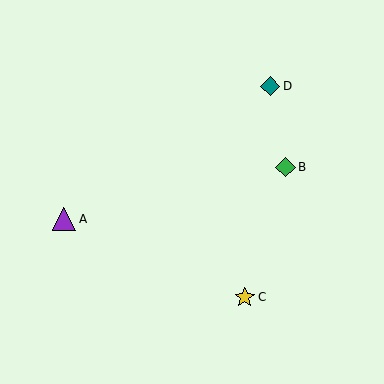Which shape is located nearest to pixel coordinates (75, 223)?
The purple triangle (labeled A) at (64, 219) is nearest to that location.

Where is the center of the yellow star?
The center of the yellow star is at (245, 297).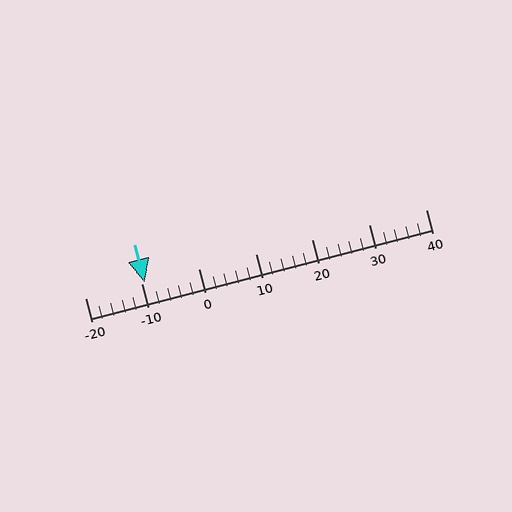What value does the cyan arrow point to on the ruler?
The cyan arrow points to approximately -10.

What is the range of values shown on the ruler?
The ruler shows values from -20 to 40.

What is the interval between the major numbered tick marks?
The major tick marks are spaced 10 units apart.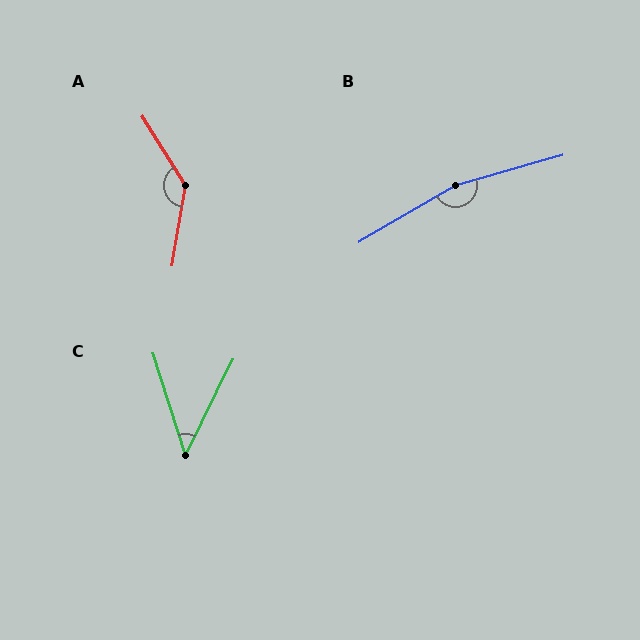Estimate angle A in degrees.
Approximately 139 degrees.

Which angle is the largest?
B, at approximately 166 degrees.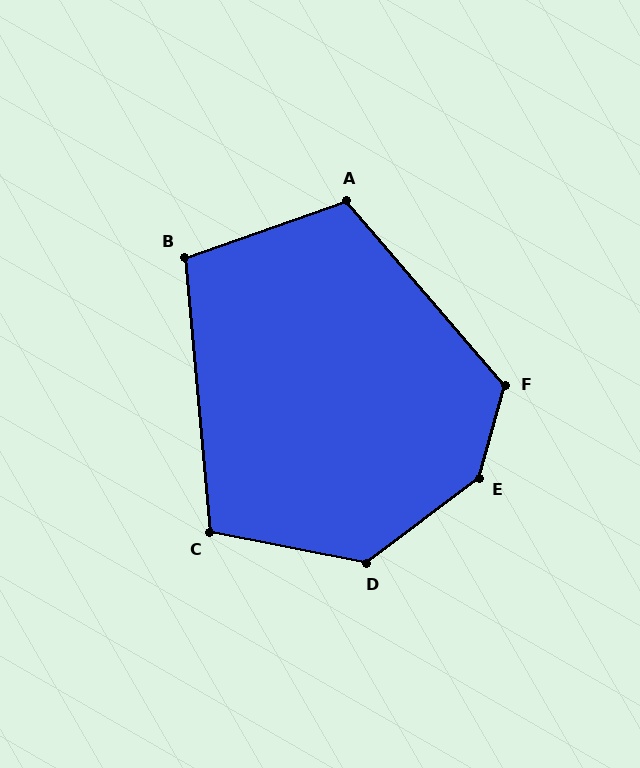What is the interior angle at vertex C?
Approximately 106 degrees (obtuse).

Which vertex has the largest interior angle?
E, at approximately 142 degrees.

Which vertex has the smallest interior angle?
B, at approximately 104 degrees.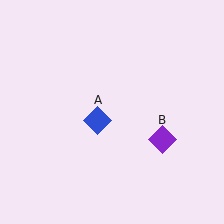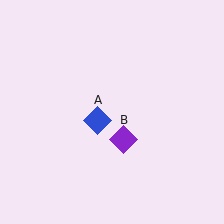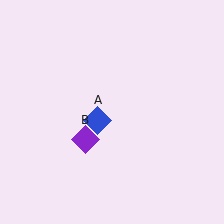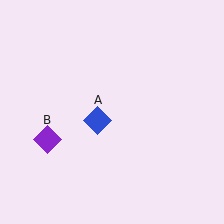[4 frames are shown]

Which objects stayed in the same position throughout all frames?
Blue diamond (object A) remained stationary.